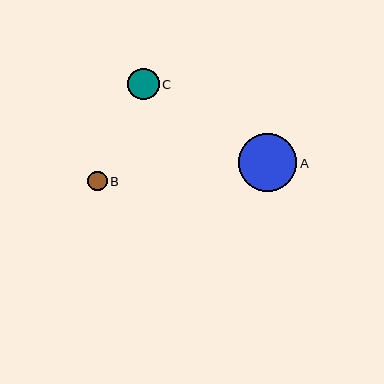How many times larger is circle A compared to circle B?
Circle A is approximately 3.0 times the size of circle B.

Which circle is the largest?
Circle A is the largest with a size of approximately 58 pixels.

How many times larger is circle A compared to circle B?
Circle A is approximately 3.0 times the size of circle B.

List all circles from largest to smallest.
From largest to smallest: A, C, B.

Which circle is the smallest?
Circle B is the smallest with a size of approximately 20 pixels.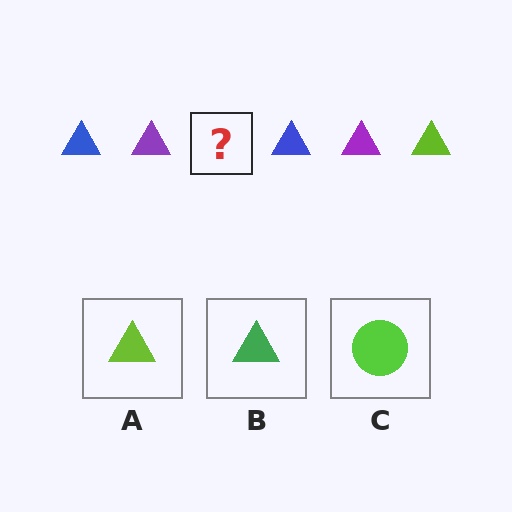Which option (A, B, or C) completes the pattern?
A.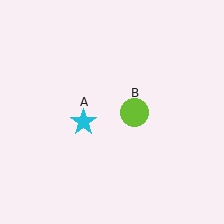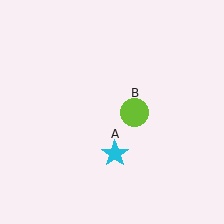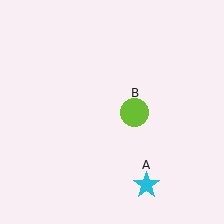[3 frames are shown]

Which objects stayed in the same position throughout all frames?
Lime circle (object B) remained stationary.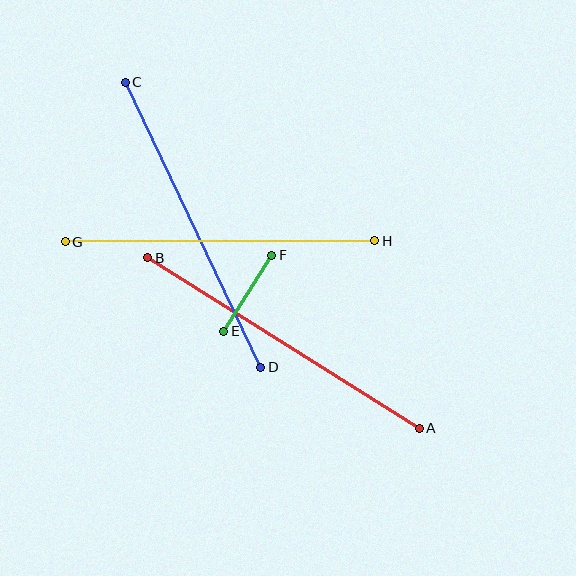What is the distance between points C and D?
The distance is approximately 316 pixels.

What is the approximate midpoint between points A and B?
The midpoint is at approximately (283, 343) pixels.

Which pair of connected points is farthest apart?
Points A and B are farthest apart.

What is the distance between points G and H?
The distance is approximately 309 pixels.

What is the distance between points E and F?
The distance is approximately 90 pixels.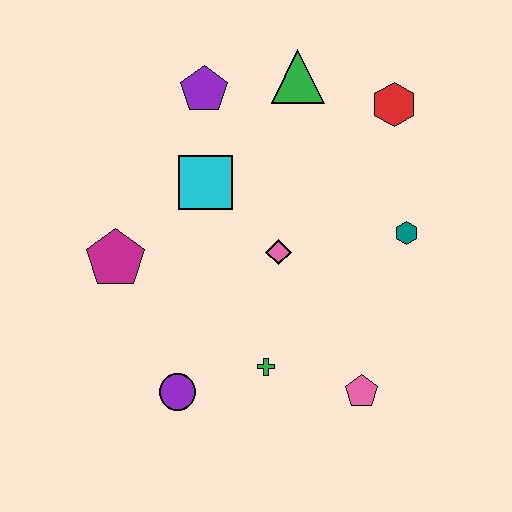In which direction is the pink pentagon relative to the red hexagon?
The pink pentagon is below the red hexagon.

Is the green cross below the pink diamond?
Yes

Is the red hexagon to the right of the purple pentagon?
Yes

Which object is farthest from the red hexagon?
The purple circle is farthest from the red hexagon.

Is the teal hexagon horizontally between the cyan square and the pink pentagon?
No